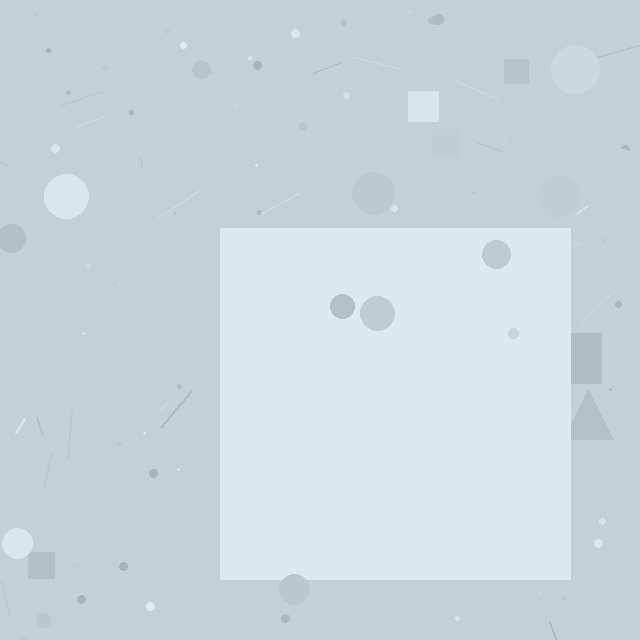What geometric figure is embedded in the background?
A square is embedded in the background.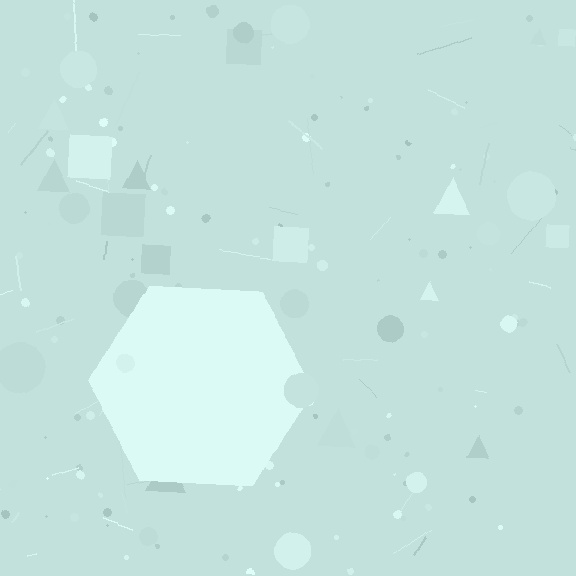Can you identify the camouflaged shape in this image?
The camouflaged shape is a hexagon.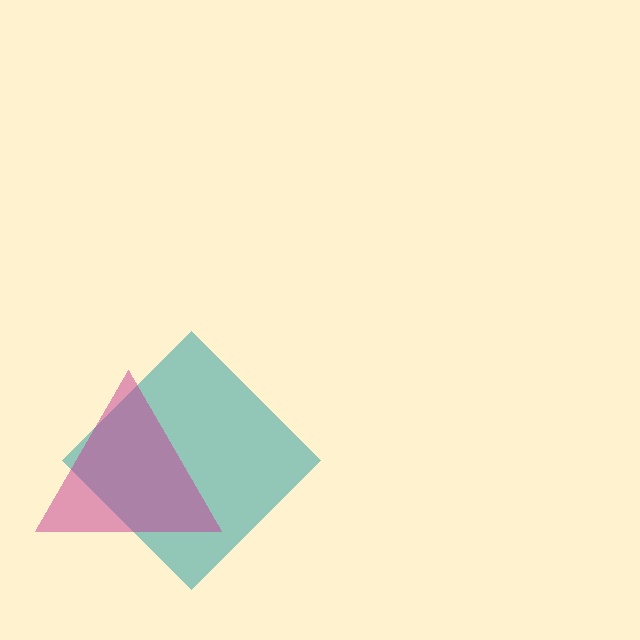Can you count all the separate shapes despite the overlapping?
Yes, there are 2 separate shapes.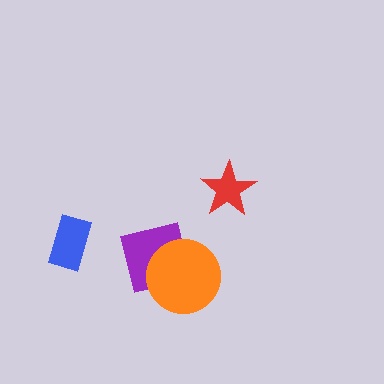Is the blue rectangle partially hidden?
No, no other shape covers it.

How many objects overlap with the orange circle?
1 object overlaps with the orange circle.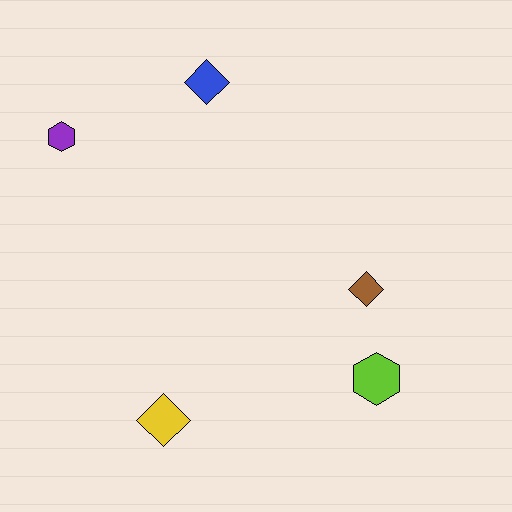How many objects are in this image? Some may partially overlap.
There are 5 objects.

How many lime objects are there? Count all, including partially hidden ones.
There is 1 lime object.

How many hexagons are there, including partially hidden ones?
There are 2 hexagons.